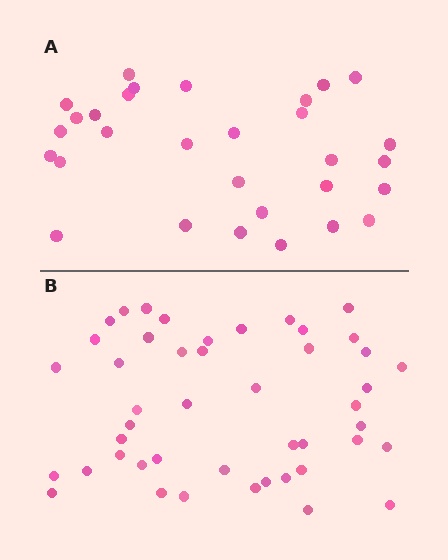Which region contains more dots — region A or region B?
Region B (the bottom region) has more dots.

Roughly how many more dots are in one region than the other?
Region B has approximately 15 more dots than region A.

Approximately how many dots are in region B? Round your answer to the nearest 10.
About 50 dots. (The exact count is 46, which rounds to 50.)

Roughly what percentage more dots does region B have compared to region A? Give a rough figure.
About 55% more.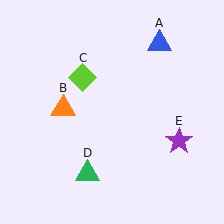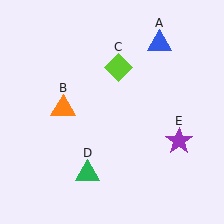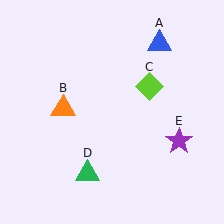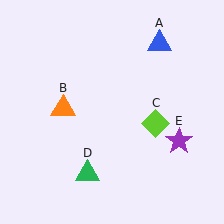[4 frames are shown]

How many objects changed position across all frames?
1 object changed position: lime diamond (object C).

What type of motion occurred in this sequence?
The lime diamond (object C) rotated clockwise around the center of the scene.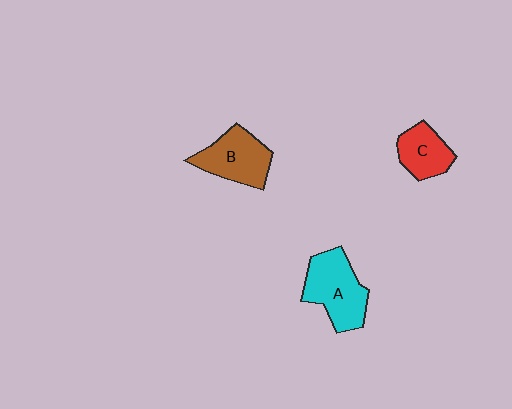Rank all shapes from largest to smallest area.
From largest to smallest: A (cyan), B (brown), C (red).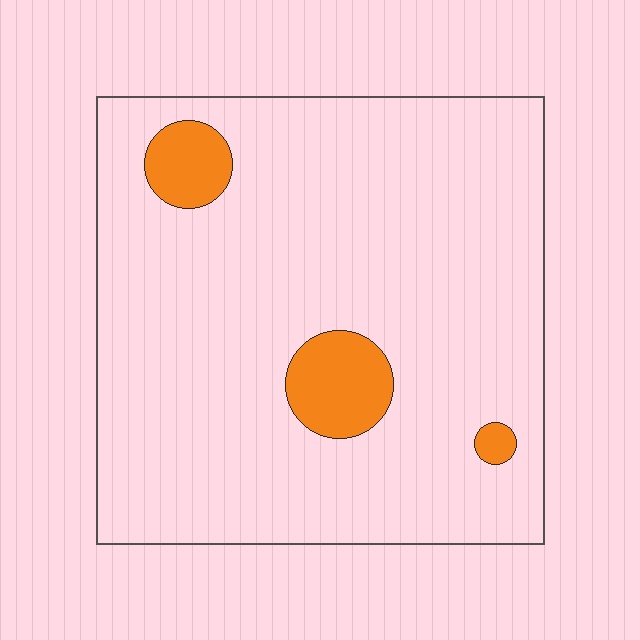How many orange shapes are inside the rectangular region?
3.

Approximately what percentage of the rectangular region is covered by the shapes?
Approximately 10%.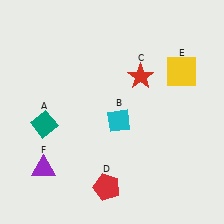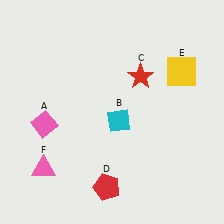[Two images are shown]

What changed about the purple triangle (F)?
In Image 1, F is purple. In Image 2, it changed to pink.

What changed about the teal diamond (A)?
In Image 1, A is teal. In Image 2, it changed to pink.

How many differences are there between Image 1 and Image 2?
There are 2 differences between the two images.